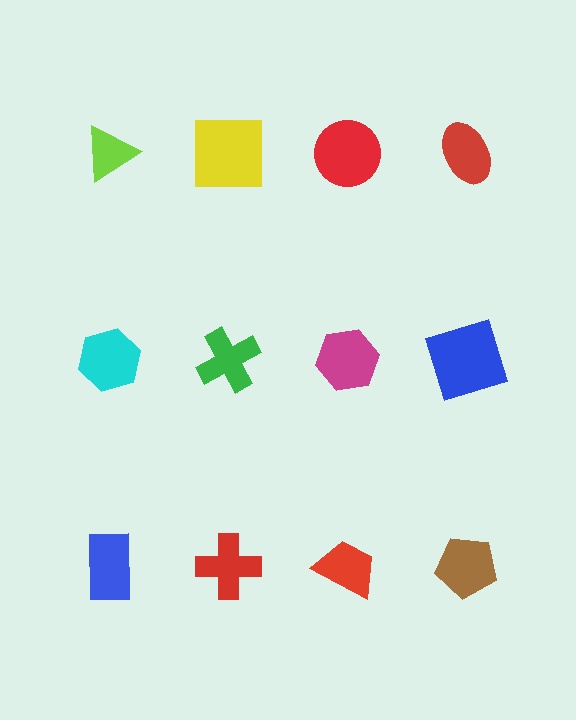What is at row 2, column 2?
A green cross.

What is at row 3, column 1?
A blue rectangle.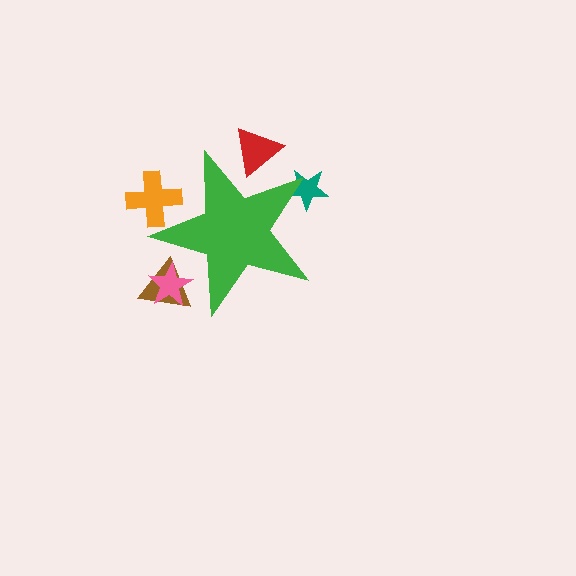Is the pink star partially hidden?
Yes, the pink star is partially hidden behind the green star.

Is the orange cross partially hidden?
Yes, the orange cross is partially hidden behind the green star.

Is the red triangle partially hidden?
Yes, the red triangle is partially hidden behind the green star.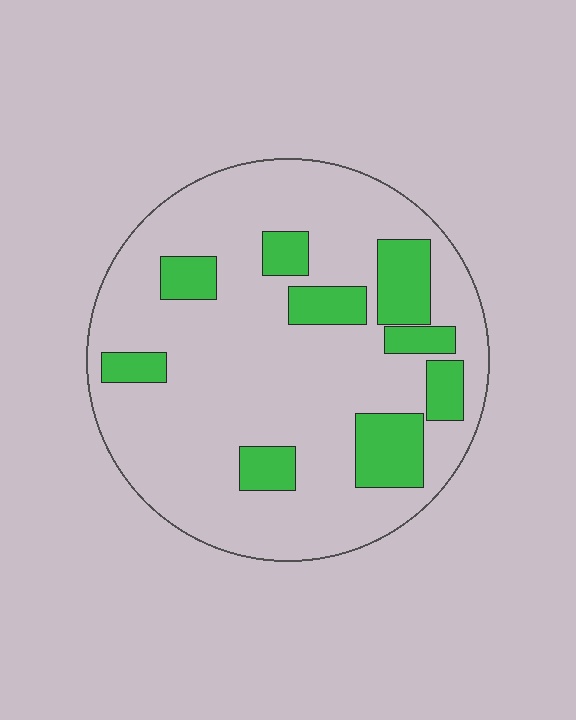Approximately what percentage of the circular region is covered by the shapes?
Approximately 20%.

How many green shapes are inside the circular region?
9.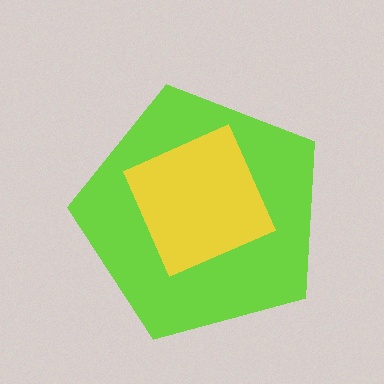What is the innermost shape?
The yellow diamond.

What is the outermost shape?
The lime pentagon.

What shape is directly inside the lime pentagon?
The yellow diamond.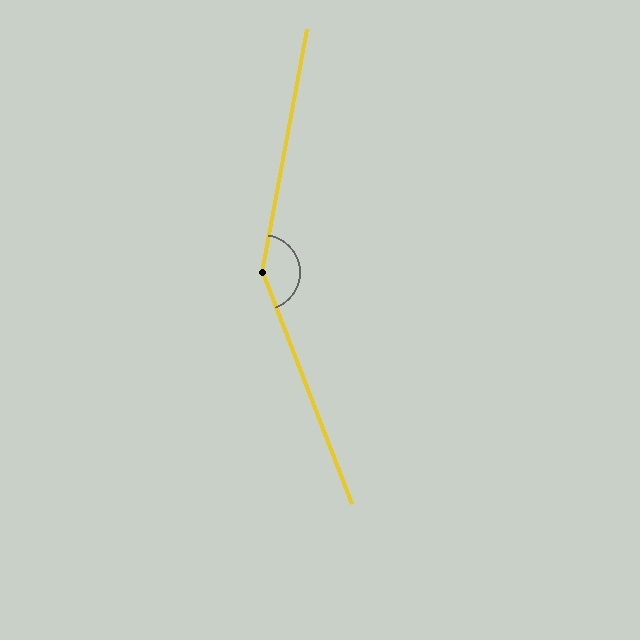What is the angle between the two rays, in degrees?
Approximately 148 degrees.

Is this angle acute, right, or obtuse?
It is obtuse.